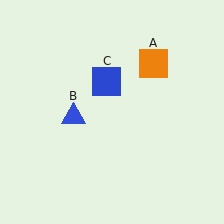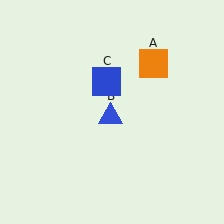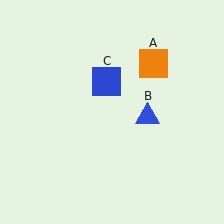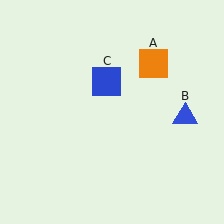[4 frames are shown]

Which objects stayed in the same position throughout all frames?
Orange square (object A) and blue square (object C) remained stationary.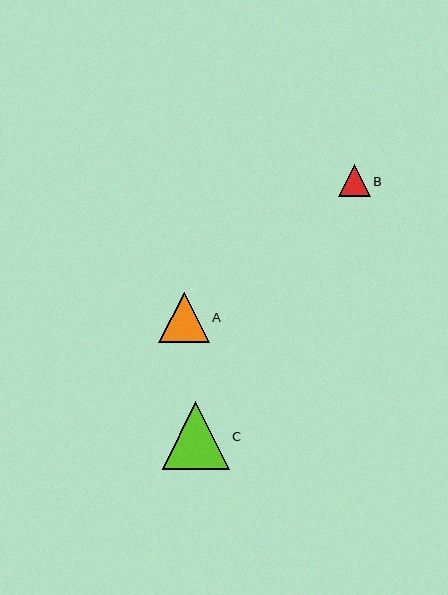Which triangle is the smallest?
Triangle B is the smallest with a size of approximately 31 pixels.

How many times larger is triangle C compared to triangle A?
Triangle C is approximately 1.3 times the size of triangle A.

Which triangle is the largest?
Triangle C is the largest with a size of approximately 67 pixels.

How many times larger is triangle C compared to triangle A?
Triangle C is approximately 1.3 times the size of triangle A.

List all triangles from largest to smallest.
From largest to smallest: C, A, B.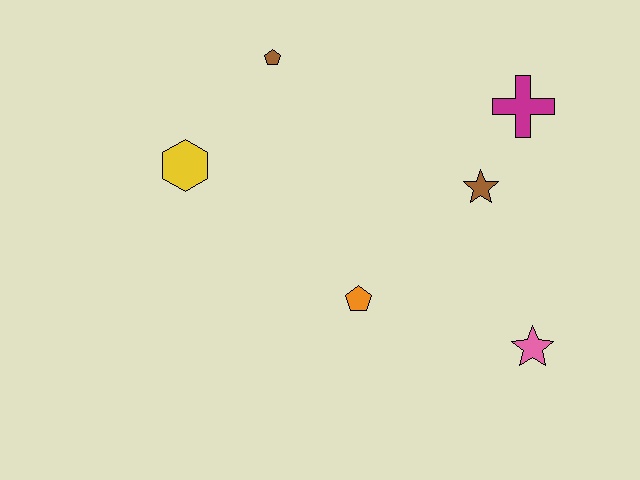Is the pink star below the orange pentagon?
Yes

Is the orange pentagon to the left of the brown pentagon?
No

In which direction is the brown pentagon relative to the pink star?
The brown pentagon is above the pink star.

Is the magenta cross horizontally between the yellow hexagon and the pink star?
Yes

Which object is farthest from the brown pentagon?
The pink star is farthest from the brown pentagon.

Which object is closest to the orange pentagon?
The brown star is closest to the orange pentagon.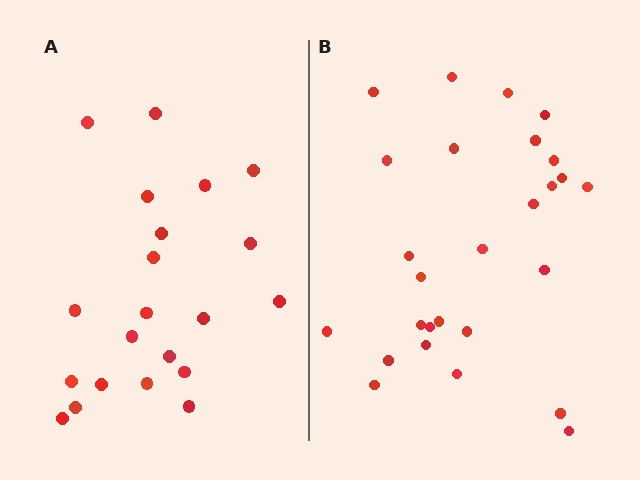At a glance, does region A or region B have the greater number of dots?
Region B (the right region) has more dots.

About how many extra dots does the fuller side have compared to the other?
Region B has about 6 more dots than region A.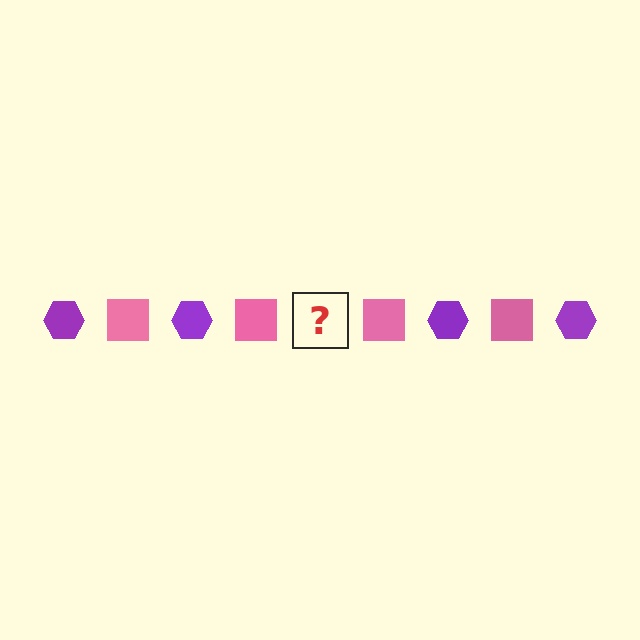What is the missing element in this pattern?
The missing element is a purple hexagon.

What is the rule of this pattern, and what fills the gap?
The rule is that the pattern alternates between purple hexagon and pink square. The gap should be filled with a purple hexagon.